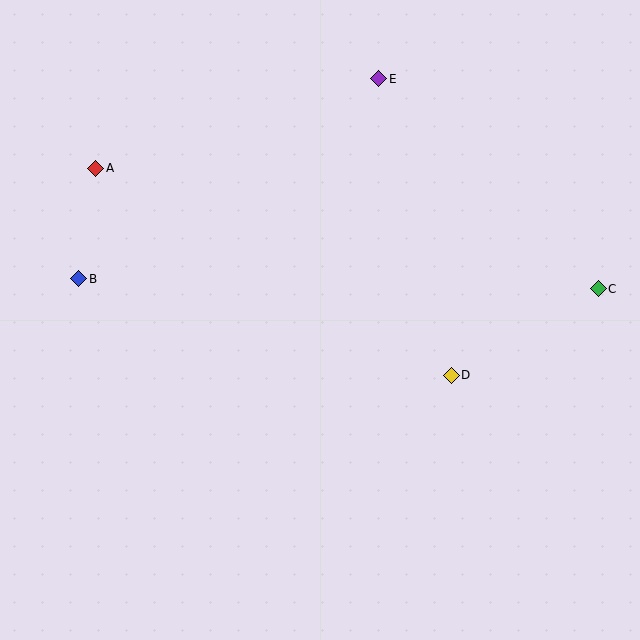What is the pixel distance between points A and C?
The distance between A and C is 517 pixels.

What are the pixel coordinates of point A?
Point A is at (96, 168).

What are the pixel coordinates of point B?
Point B is at (79, 279).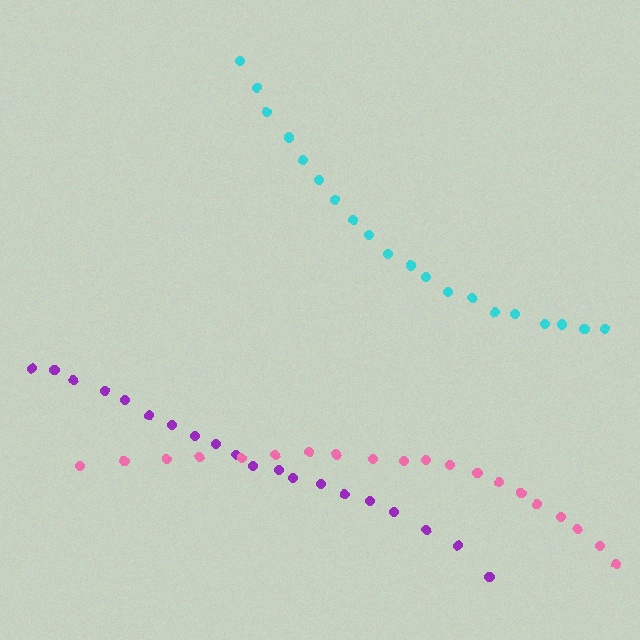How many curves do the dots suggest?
There are 3 distinct paths.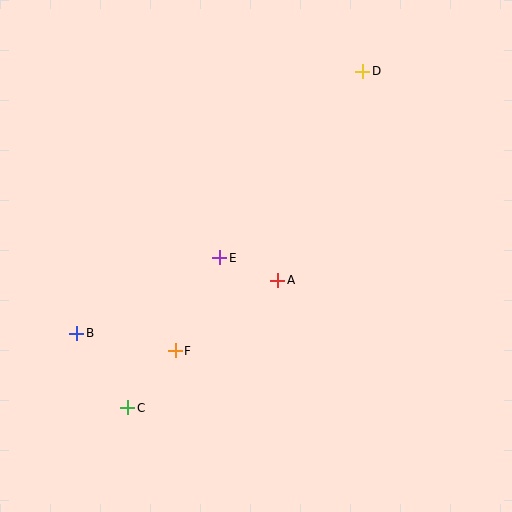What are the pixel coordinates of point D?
Point D is at (363, 71).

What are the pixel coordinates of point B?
Point B is at (77, 333).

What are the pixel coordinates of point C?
Point C is at (128, 408).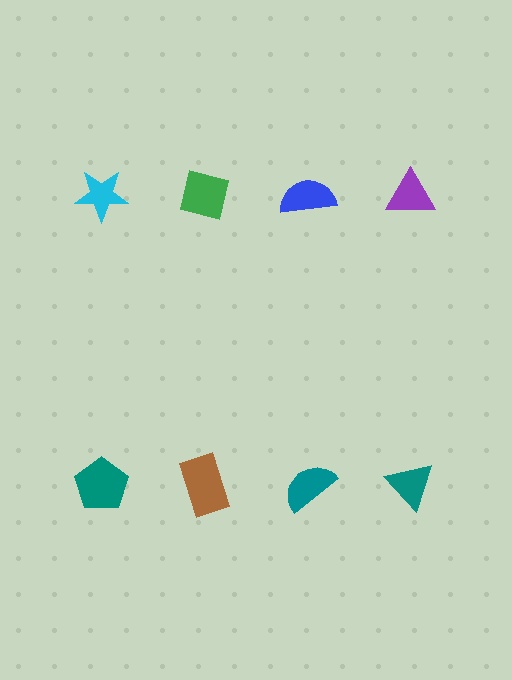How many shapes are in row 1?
4 shapes.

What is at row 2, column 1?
A teal pentagon.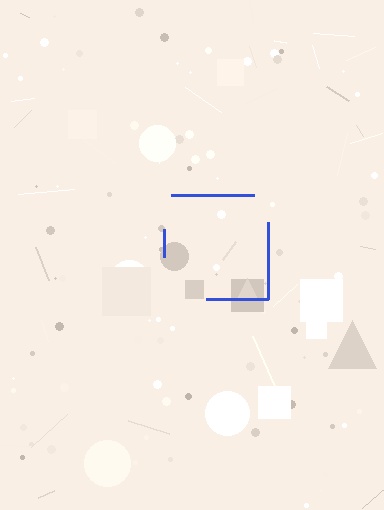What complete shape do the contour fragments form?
The contour fragments form a square.